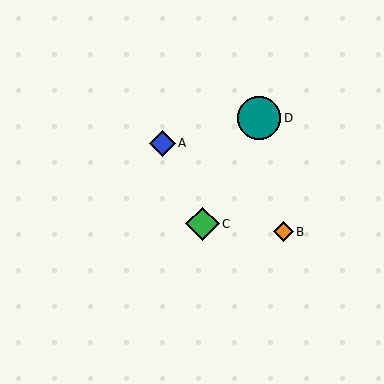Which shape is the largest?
The teal circle (labeled D) is the largest.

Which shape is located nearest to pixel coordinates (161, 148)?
The blue diamond (labeled A) at (163, 143) is nearest to that location.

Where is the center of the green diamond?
The center of the green diamond is at (202, 224).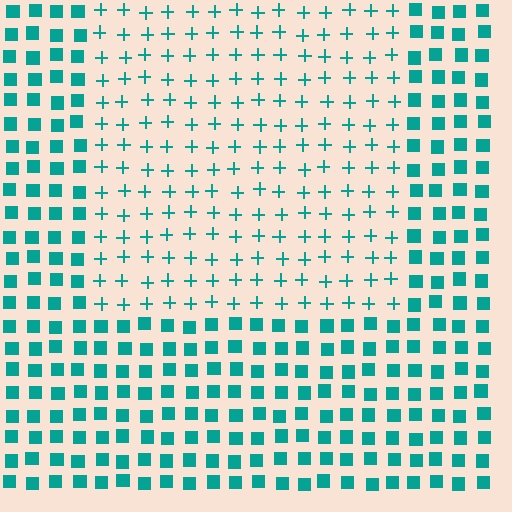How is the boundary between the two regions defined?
The boundary is defined by a change in element shape: plus signs inside vs. squares outside. All elements share the same color and spacing.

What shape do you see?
I see a rectangle.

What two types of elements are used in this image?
The image uses plus signs inside the rectangle region and squares outside it.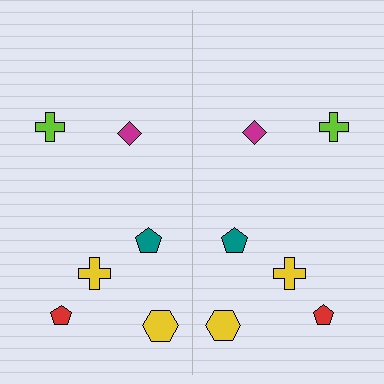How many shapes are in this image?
There are 12 shapes in this image.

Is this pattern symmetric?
Yes, this pattern has bilateral (reflection) symmetry.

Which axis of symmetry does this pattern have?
The pattern has a vertical axis of symmetry running through the center of the image.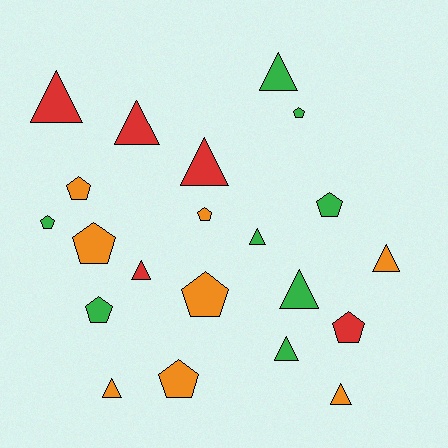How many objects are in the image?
There are 21 objects.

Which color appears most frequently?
Green, with 8 objects.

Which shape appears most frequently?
Triangle, with 11 objects.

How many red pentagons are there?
There is 1 red pentagon.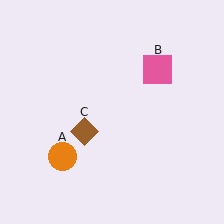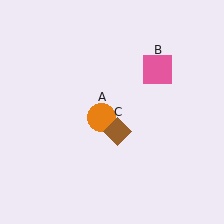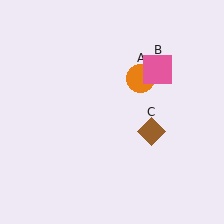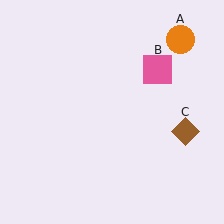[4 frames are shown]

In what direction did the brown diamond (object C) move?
The brown diamond (object C) moved right.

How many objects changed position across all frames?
2 objects changed position: orange circle (object A), brown diamond (object C).